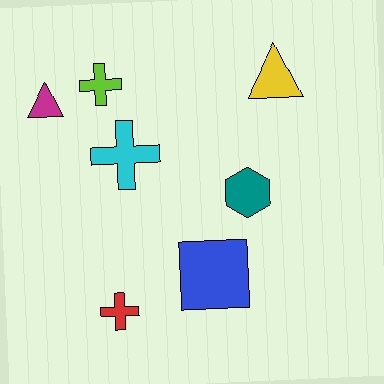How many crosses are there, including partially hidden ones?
There are 3 crosses.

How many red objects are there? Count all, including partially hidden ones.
There is 1 red object.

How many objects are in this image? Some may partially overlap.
There are 7 objects.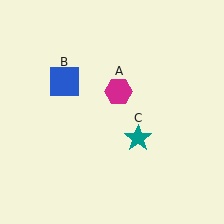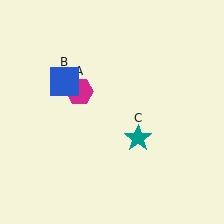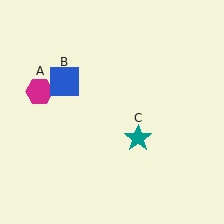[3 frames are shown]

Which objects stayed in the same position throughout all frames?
Blue square (object B) and teal star (object C) remained stationary.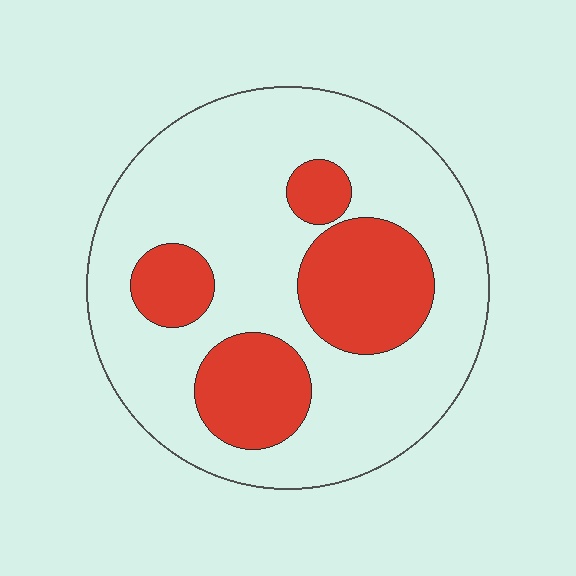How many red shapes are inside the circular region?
4.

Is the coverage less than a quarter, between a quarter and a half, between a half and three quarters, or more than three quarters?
Between a quarter and a half.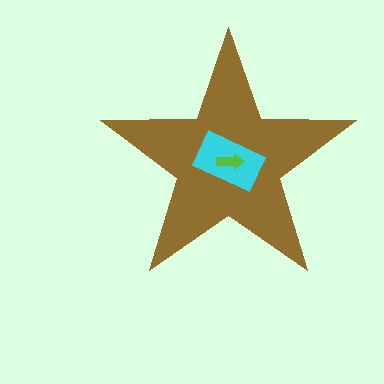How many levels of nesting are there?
3.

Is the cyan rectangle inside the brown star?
Yes.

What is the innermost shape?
The lime arrow.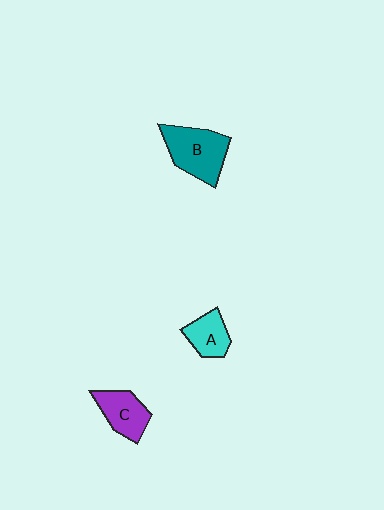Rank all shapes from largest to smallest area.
From largest to smallest: B (teal), C (purple), A (cyan).